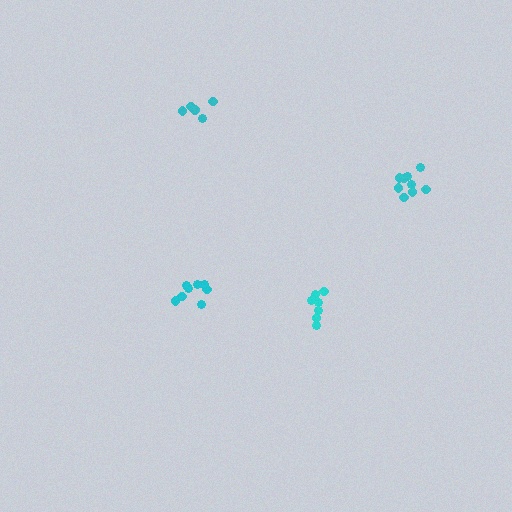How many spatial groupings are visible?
There are 4 spatial groupings.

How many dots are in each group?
Group 1: 5 dots, Group 2: 7 dots, Group 3: 9 dots, Group 4: 8 dots (29 total).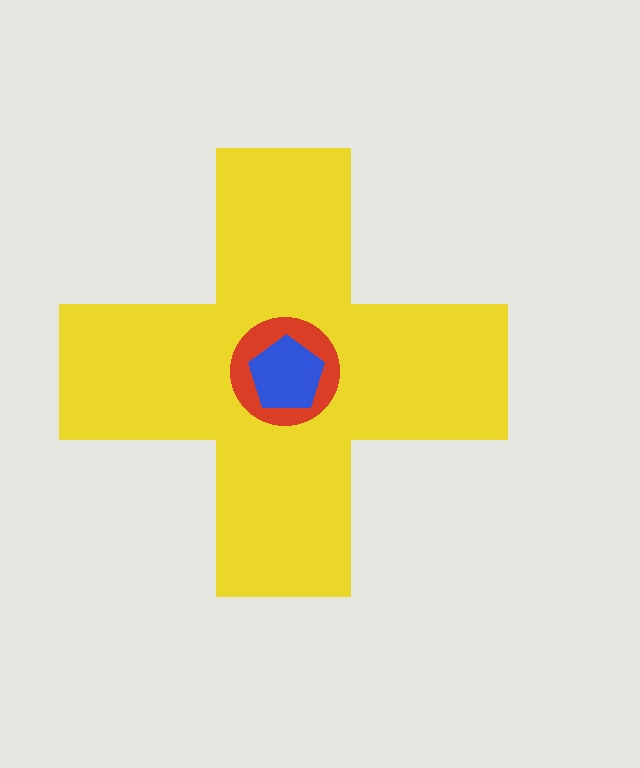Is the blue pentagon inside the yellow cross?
Yes.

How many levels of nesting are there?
3.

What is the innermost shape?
The blue pentagon.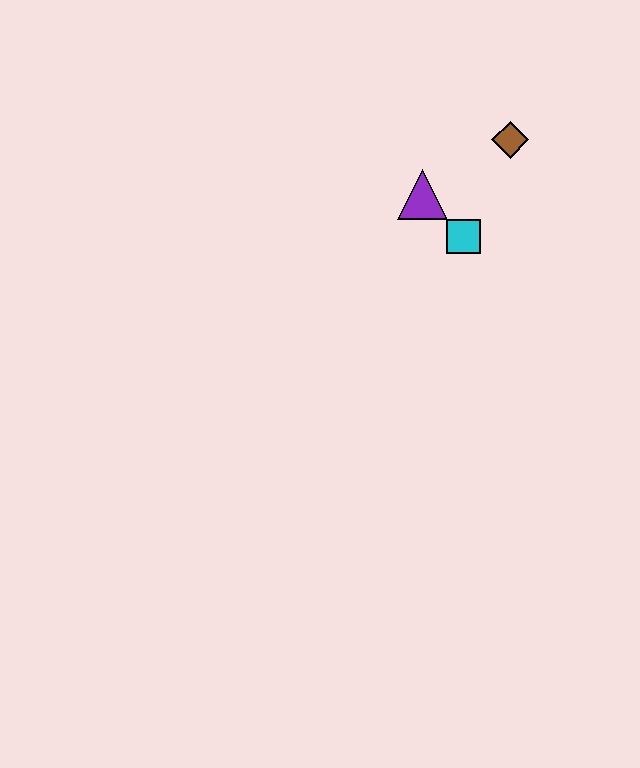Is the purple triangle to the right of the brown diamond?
No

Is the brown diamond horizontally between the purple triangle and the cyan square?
No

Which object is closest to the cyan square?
The purple triangle is closest to the cyan square.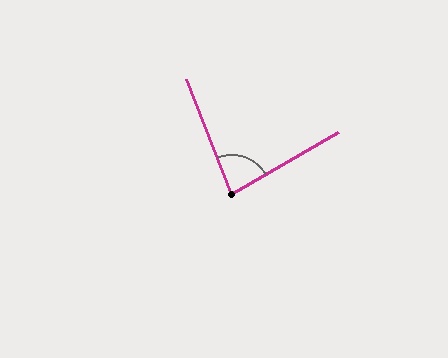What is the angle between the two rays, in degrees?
Approximately 81 degrees.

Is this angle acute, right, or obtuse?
It is acute.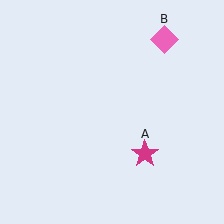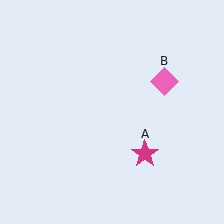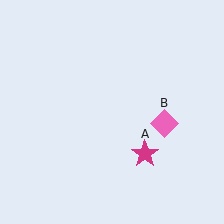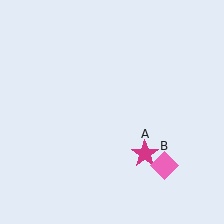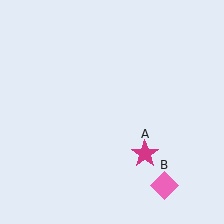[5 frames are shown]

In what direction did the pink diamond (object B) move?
The pink diamond (object B) moved down.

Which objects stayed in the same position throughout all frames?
Magenta star (object A) remained stationary.